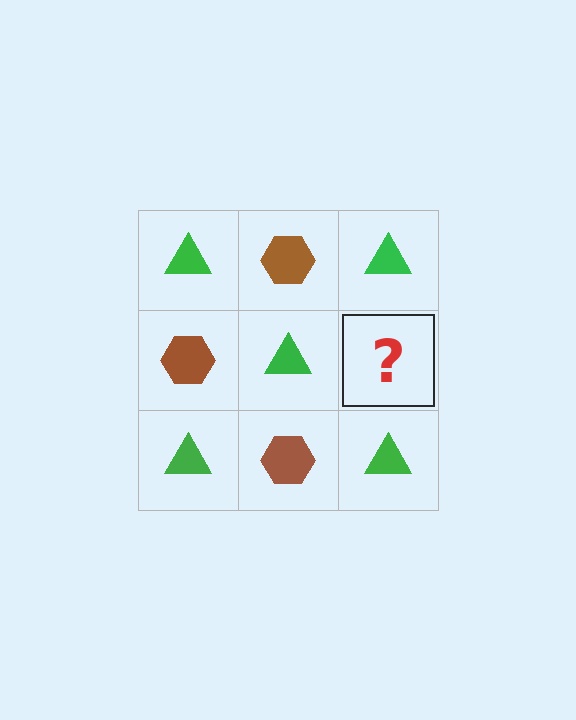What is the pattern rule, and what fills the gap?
The rule is that it alternates green triangle and brown hexagon in a checkerboard pattern. The gap should be filled with a brown hexagon.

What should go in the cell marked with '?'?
The missing cell should contain a brown hexagon.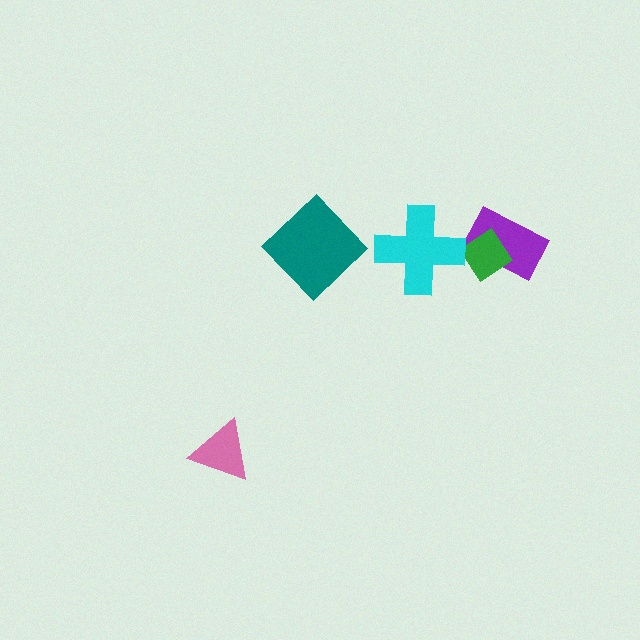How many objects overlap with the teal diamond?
0 objects overlap with the teal diamond.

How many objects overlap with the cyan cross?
0 objects overlap with the cyan cross.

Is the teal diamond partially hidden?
No, no other shape covers it.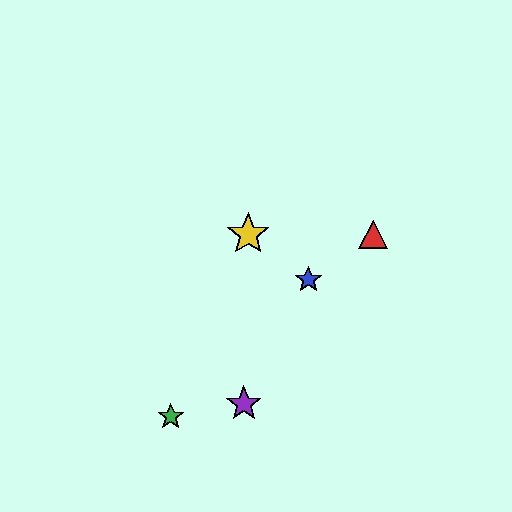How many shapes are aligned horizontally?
2 shapes (the red triangle, the yellow star) are aligned horizontally.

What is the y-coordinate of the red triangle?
The red triangle is at y≈234.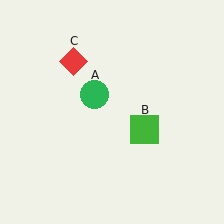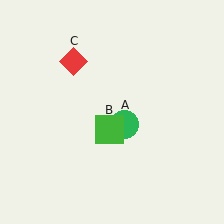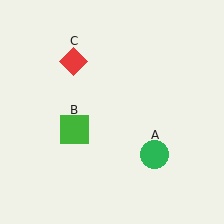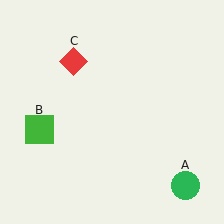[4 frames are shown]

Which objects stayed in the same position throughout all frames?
Red diamond (object C) remained stationary.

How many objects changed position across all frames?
2 objects changed position: green circle (object A), green square (object B).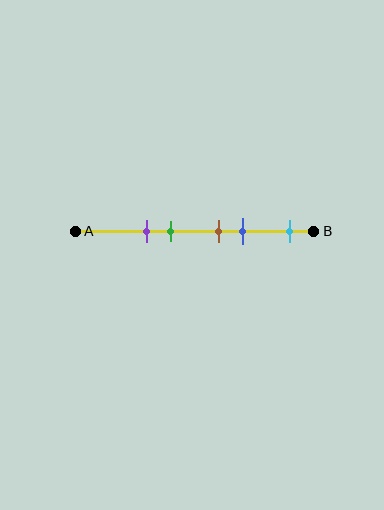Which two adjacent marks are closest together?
The brown and blue marks are the closest adjacent pair.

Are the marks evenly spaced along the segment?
No, the marks are not evenly spaced.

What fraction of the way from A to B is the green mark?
The green mark is approximately 40% (0.4) of the way from A to B.